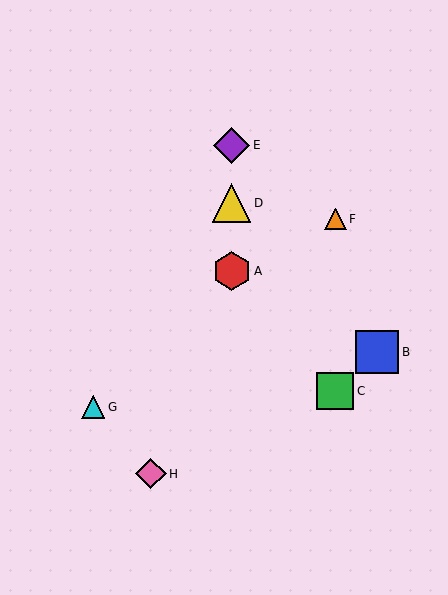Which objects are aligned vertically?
Objects A, D, E are aligned vertically.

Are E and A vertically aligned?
Yes, both are at x≈232.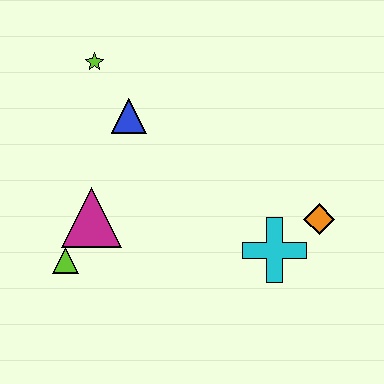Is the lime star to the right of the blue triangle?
No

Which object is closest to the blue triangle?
The lime star is closest to the blue triangle.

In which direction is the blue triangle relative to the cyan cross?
The blue triangle is to the left of the cyan cross.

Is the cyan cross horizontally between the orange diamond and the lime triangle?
Yes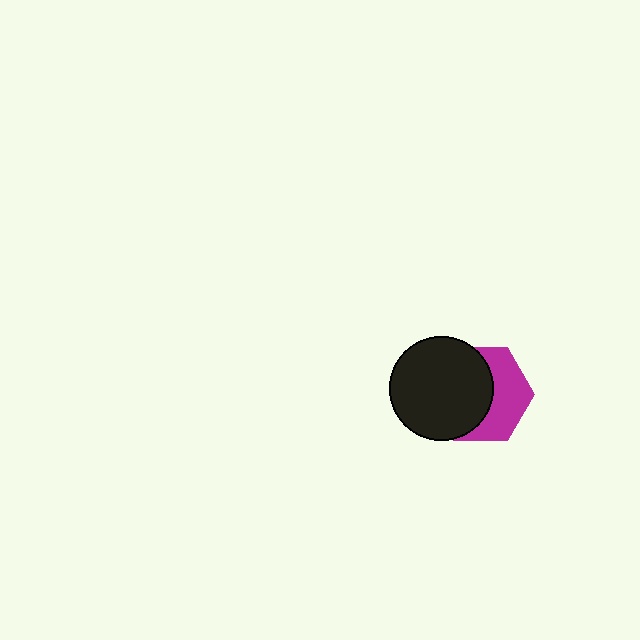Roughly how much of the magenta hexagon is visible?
A small part of it is visible (roughly 45%).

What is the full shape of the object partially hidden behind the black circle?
The partially hidden object is a magenta hexagon.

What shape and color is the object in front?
The object in front is a black circle.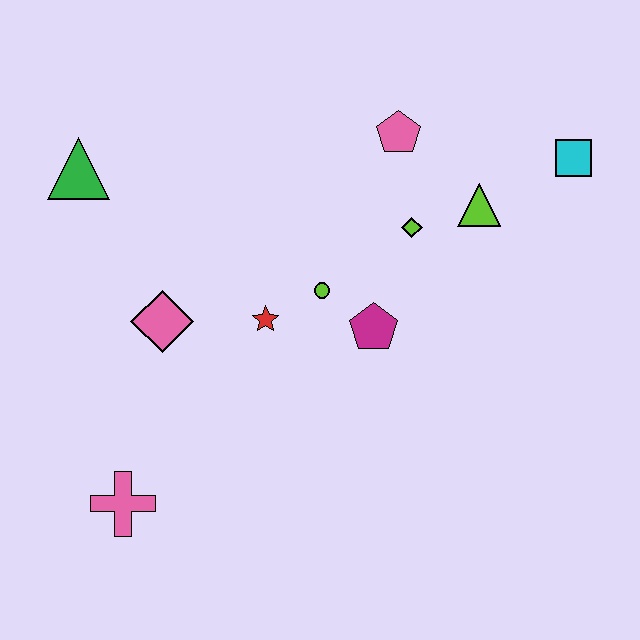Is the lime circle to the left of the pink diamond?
No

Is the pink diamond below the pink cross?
No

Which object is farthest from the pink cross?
The cyan square is farthest from the pink cross.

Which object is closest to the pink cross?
The pink diamond is closest to the pink cross.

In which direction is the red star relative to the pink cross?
The red star is above the pink cross.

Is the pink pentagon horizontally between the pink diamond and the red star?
No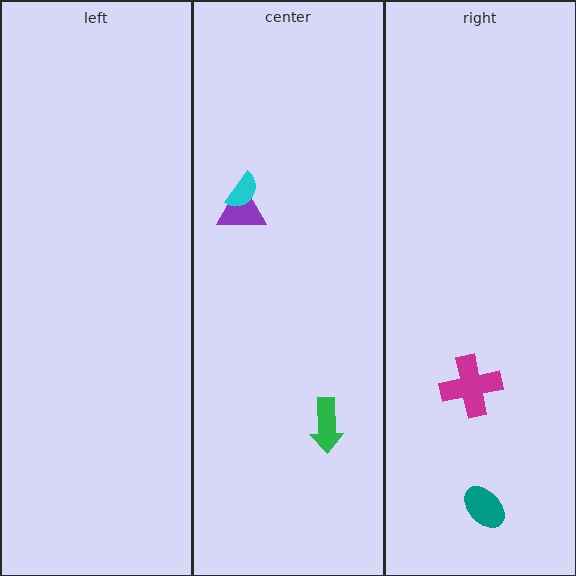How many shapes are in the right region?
2.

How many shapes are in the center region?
3.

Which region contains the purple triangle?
The center region.